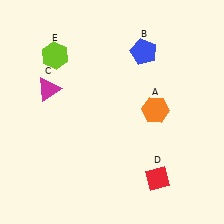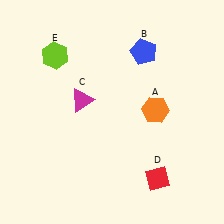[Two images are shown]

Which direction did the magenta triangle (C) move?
The magenta triangle (C) moved right.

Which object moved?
The magenta triangle (C) moved right.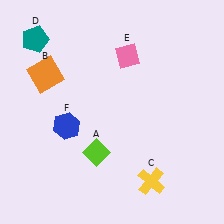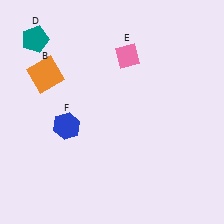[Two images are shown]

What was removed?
The yellow cross (C), the lime diamond (A) were removed in Image 2.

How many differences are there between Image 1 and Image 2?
There are 2 differences between the two images.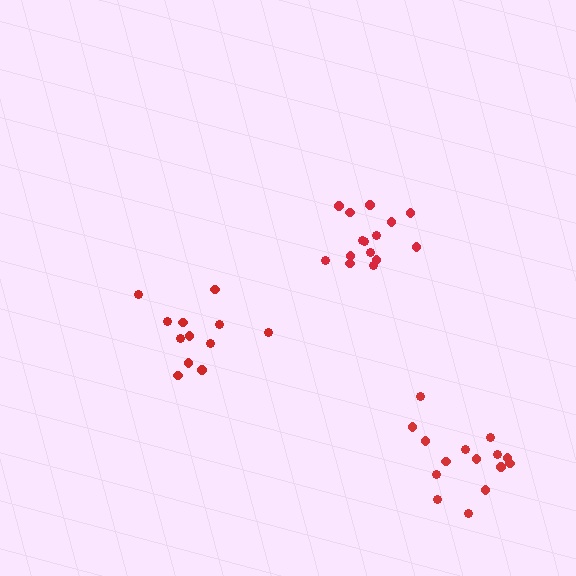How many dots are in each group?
Group 1: 15 dots, Group 2: 15 dots, Group 3: 12 dots (42 total).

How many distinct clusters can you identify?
There are 3 distinct clusters.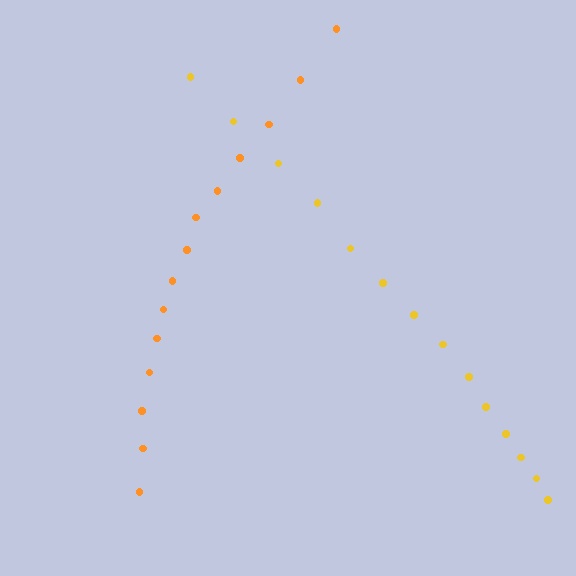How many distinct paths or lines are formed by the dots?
There are 2 distinct paths.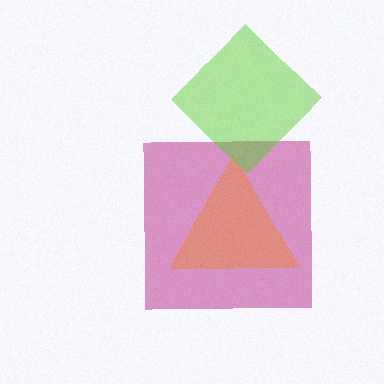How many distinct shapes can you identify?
There are 3 distinct shapes: a magenta square, an orange triangle, a lime diamond.